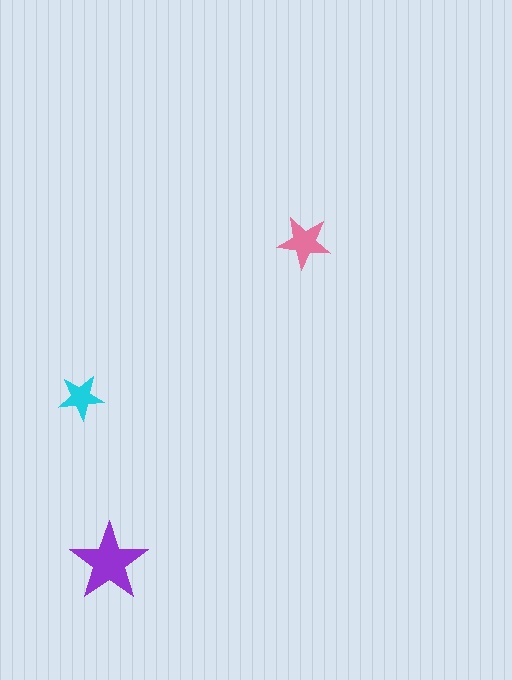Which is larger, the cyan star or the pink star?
The pink one.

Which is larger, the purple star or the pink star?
The purple one.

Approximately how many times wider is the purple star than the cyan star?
About 1.5 times wider.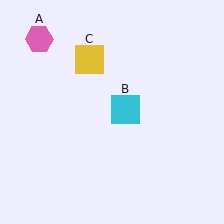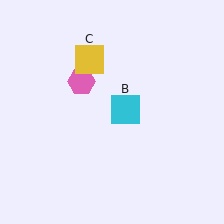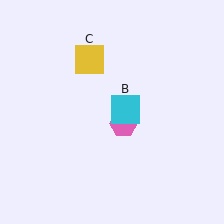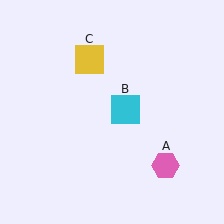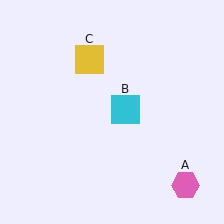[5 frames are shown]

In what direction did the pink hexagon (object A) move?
The pink hexagon (object A) moved down and to the right.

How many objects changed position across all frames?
1 object changed position: pink hexagon (object A).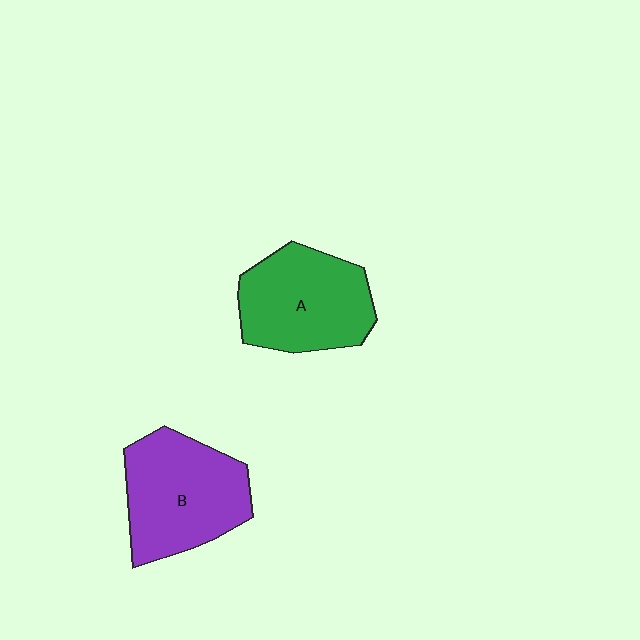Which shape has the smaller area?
Shape A (green).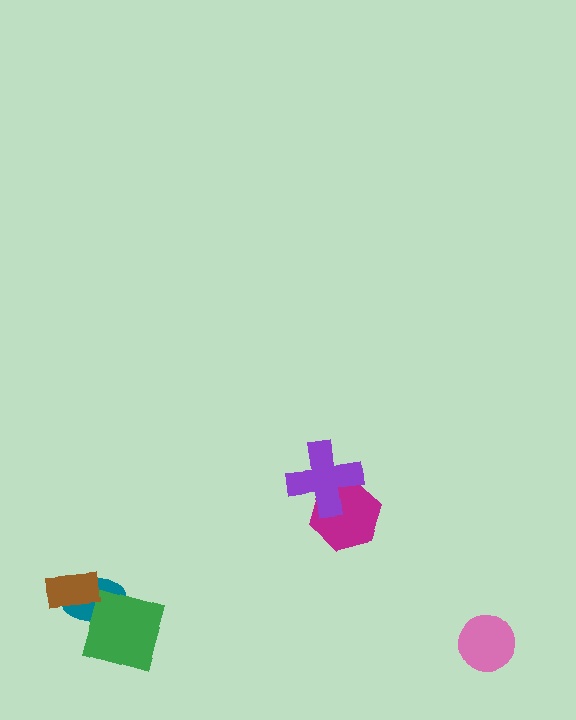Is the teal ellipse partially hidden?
Yes, it is partially covered by another shape.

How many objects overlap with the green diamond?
2 objects overlap with the green diamond.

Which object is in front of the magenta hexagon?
The purple cross is in front of the magenta hexagon.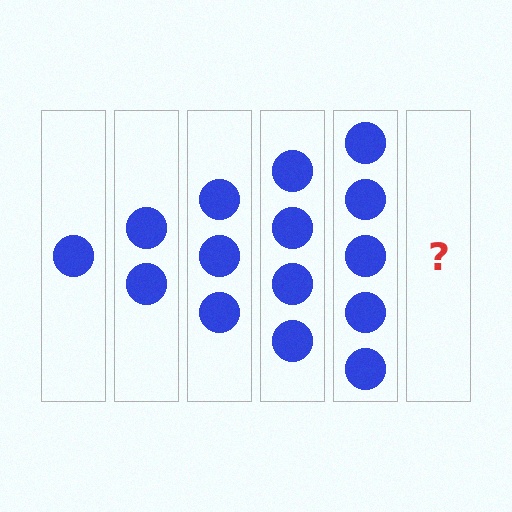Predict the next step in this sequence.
The next step is 6 circles.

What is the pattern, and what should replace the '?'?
The pattern is that each step adds one more circle. The '?' should be 6 circles.